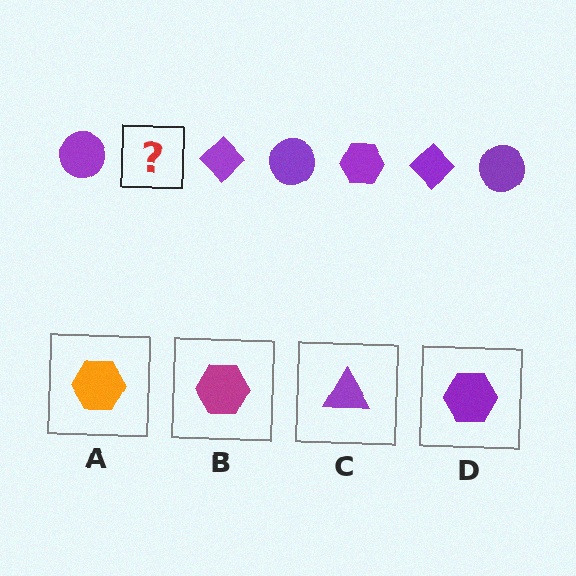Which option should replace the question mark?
Option D.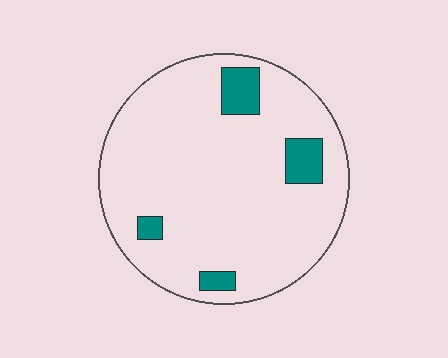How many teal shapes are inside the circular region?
4.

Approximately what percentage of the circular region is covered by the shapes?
Approximately 10%.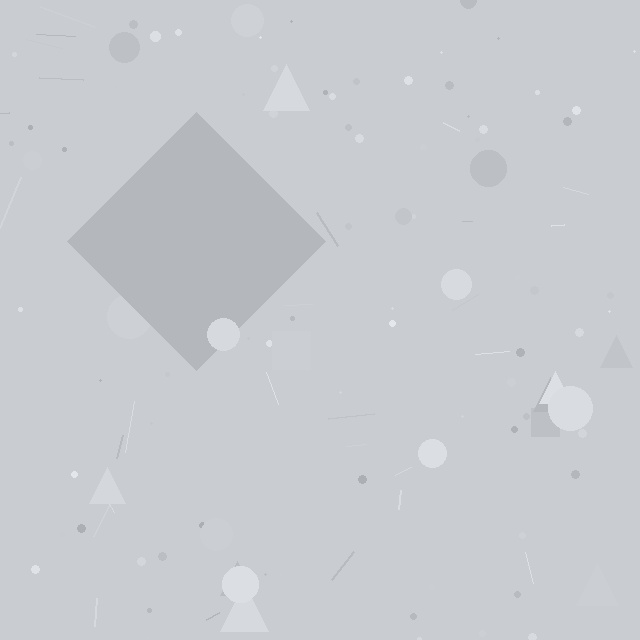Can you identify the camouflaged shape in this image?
The camouflaged shape is a diamond.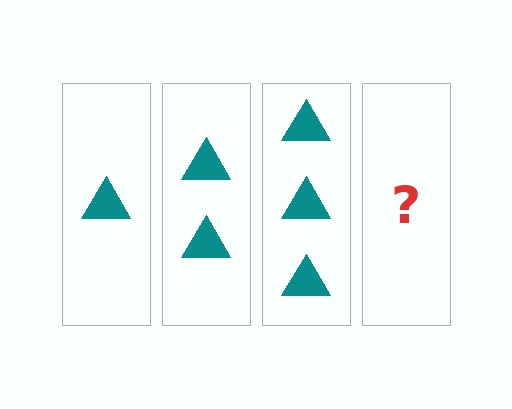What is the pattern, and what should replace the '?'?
The pattern is that each step adds one more triangle. The '?' should be 4 triangles.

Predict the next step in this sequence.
The next step is 4 triangles.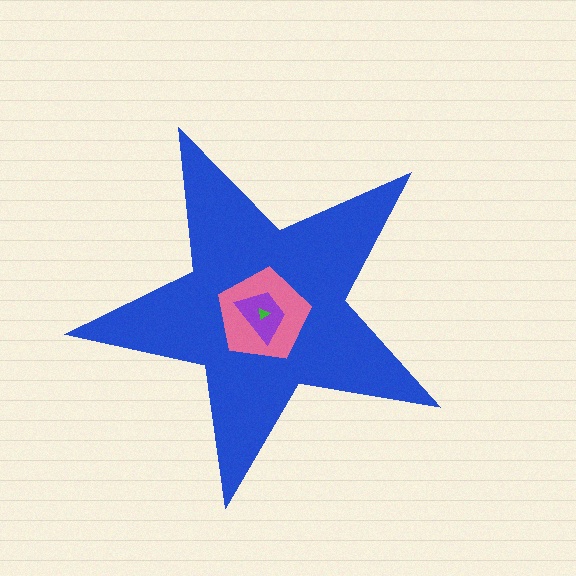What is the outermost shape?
The blue star.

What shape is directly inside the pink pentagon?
The purple trapezoid.